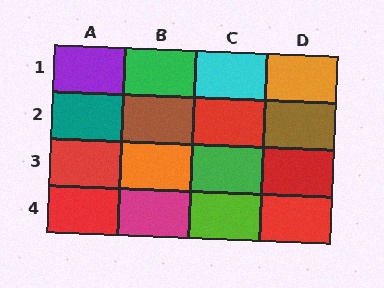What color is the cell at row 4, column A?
Red.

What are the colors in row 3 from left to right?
Red, orange, green, red.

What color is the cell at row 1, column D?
Orange.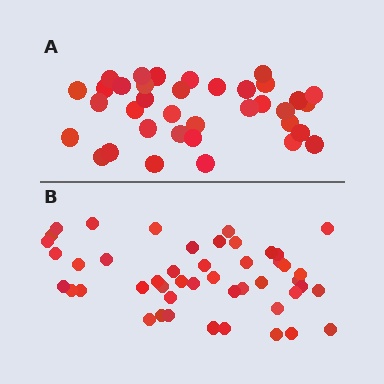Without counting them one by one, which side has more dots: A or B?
Region B (the bottom region) has more dots.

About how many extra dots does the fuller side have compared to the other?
Region B has roughly 12 or so more dots than region A.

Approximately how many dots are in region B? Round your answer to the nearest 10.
About 50 dots. (The exact count is 47, which rounds to 50.)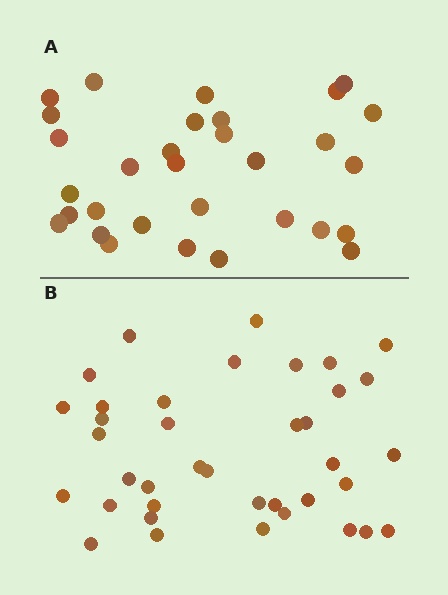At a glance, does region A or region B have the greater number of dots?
Region B (the bottom region) has more dots.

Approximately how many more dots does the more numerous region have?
Region B has roughly 8 or so more dots than region A.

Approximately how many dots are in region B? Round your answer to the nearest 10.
About 40 dots. (The exact count is 38, which rounds to 40.)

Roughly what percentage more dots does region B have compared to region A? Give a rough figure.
About 25% more.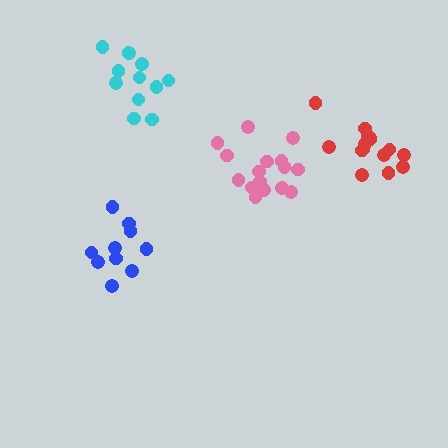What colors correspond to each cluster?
The clusters are colored: cyan, blue, pink, red.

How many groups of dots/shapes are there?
There are 4 groups.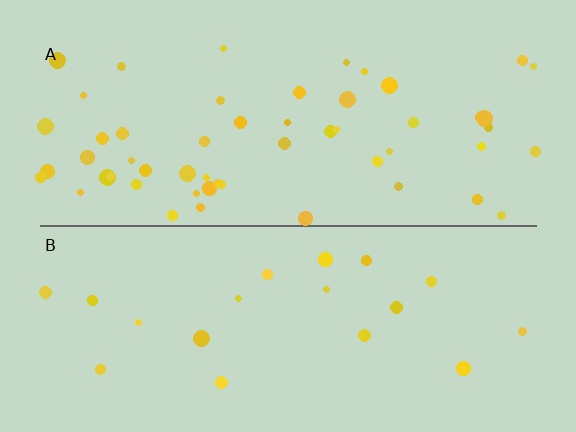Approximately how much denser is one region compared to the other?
Approximately 2.8× — region A over region B.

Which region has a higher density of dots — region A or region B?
A (the top).